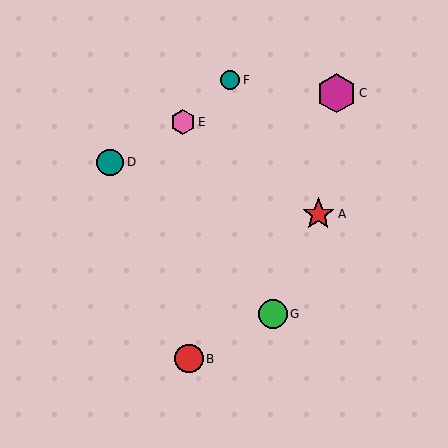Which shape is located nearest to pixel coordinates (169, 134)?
The pink hexagon (labeled E) at (183, 122) is nearest to that location.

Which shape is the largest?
The magenta hexagon (labeled C) is the largest.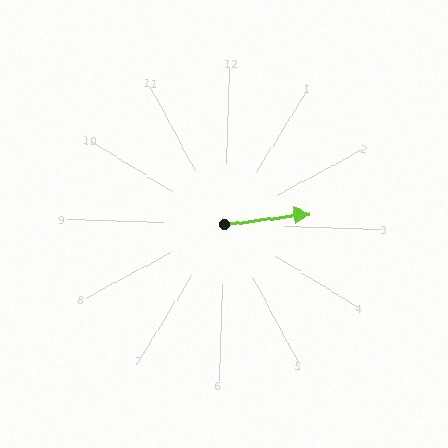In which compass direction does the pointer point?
East.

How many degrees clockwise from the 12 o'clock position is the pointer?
Approximately 81 degrees.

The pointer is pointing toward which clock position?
Roughly 3 o'clock.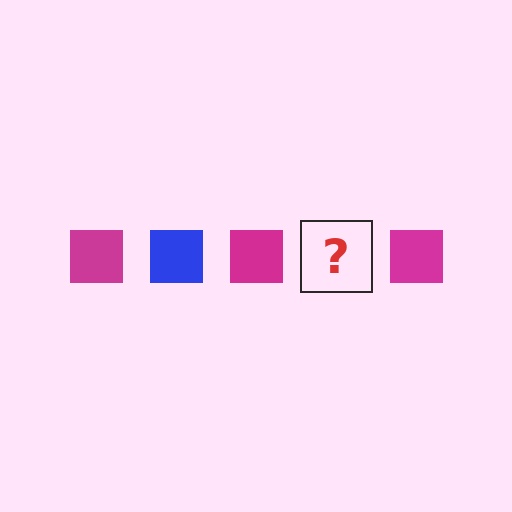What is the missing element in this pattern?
The missing element is a blue square.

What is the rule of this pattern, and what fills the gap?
The rule is that the pattern cycles through magenta, blue squares. The gap should be filled with a blue square.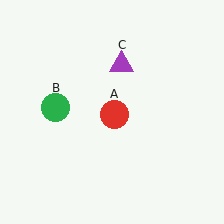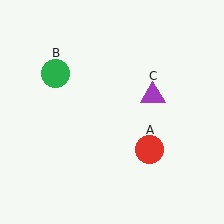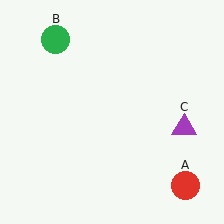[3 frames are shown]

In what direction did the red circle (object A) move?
The red circle (object A) moved down and to the right.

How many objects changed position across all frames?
3 objects changed position: red circle (object A), green circle (object B), purple triangle (object C).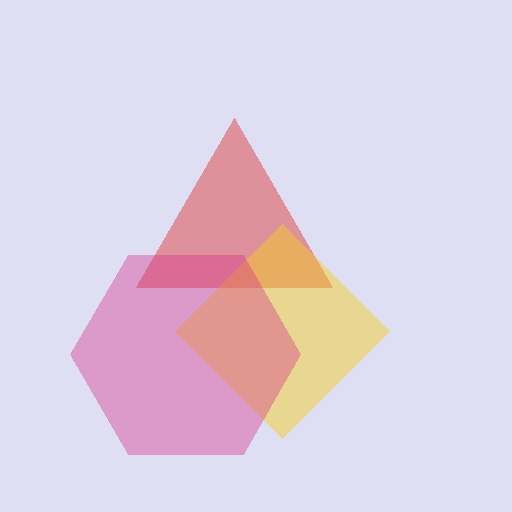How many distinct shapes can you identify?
There are 3 distinct shapes: a red triangle, a yellow diamond, a magenta hexagon.